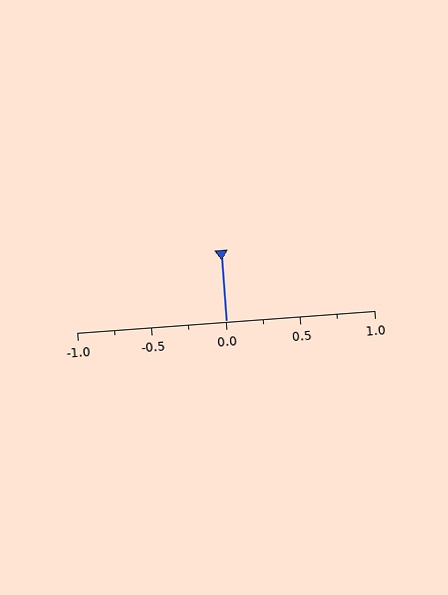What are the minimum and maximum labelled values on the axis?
The axis runs from -1.0 to 1.0.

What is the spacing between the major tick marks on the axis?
The major ticks are spaced 0.5 apart.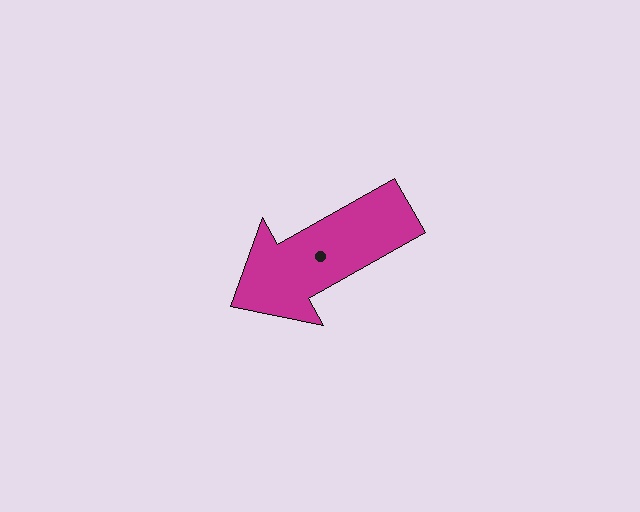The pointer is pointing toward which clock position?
Roughly 8 o'clock.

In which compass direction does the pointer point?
Southwest.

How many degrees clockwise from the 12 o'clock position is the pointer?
Approximately 241 degrees.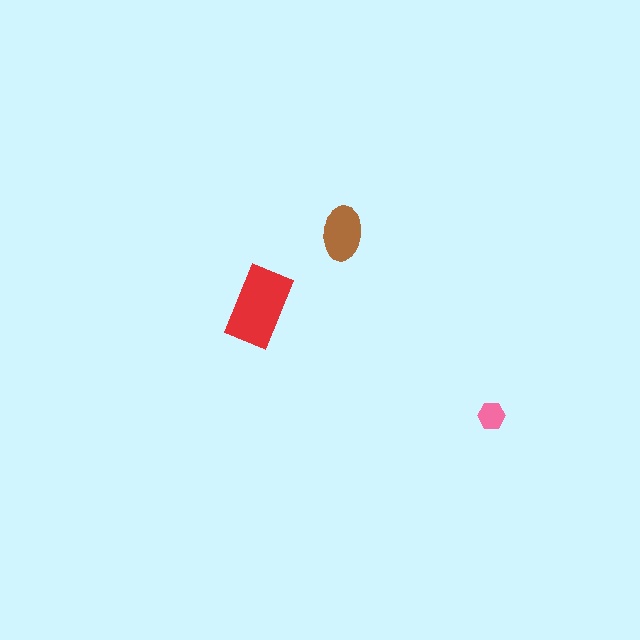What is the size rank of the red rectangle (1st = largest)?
1st.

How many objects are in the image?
There are 3 objects in the image.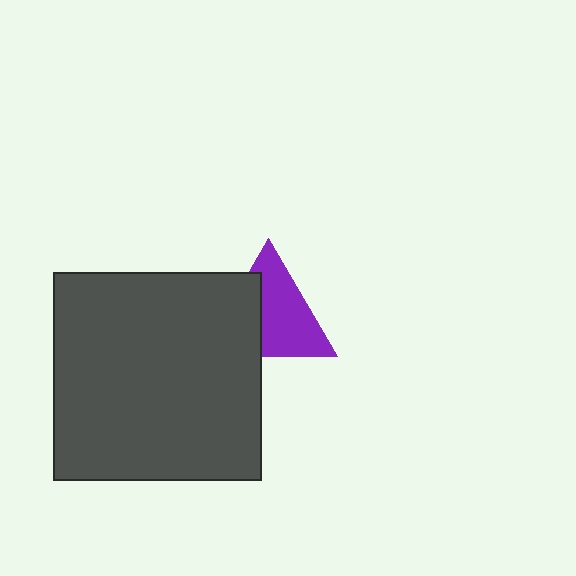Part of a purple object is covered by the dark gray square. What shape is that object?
It is a triangle.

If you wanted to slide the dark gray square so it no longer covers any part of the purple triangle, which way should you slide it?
Slide it left — that is the most direct way to separate the two shapes.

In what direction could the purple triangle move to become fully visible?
The purple triangle could move right. That would shift it out from behind the dark gray square entirely.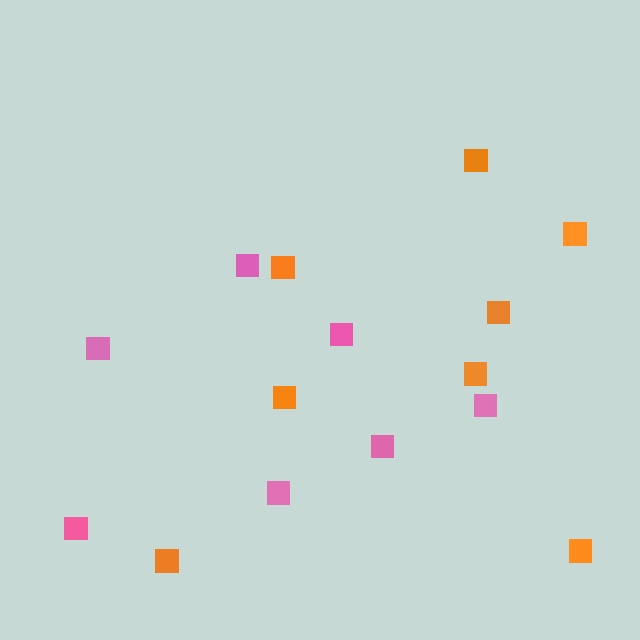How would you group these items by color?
There are 2 groups: one group of orange squares (8) and one group of pink squares (7).